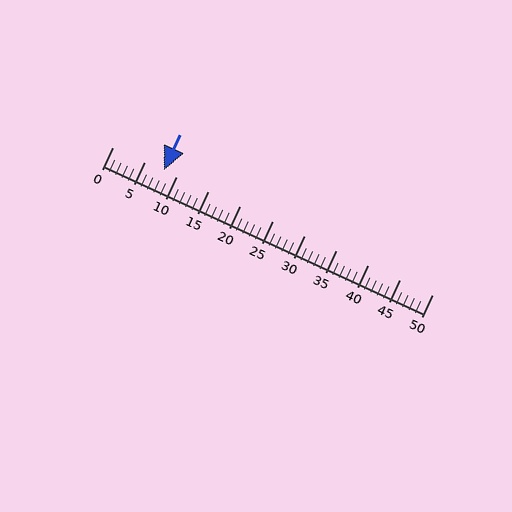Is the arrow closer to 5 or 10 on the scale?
The arrow is closer to 10.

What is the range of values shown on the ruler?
The ruler shows values from 0 to 50.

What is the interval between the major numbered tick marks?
The major tick marks are spaced 5 units apart.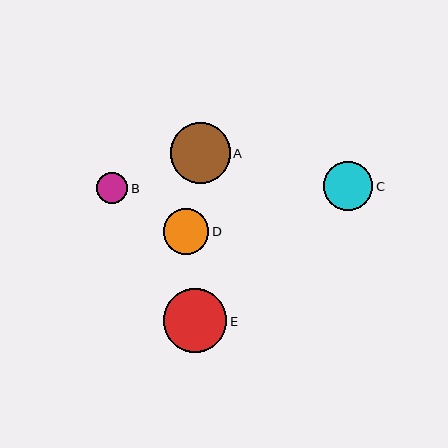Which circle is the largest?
Circle E is the largest with a size of approximately 64 pixels.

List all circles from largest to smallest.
From largest to smallest: E, A, C, D, B.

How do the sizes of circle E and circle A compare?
Circle E and circle A are approximately the same size.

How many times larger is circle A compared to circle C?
Circle A is approximately 1.2 times the size of circle C.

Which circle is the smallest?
Circle B is the smallest with a size of approximately 31 pixels.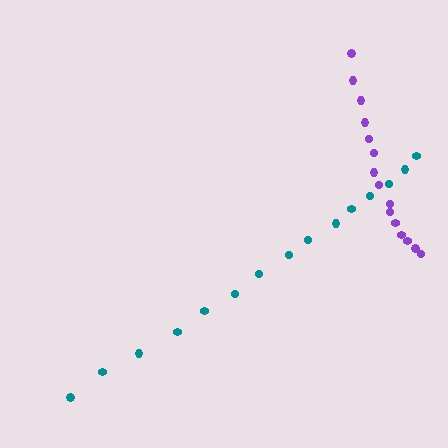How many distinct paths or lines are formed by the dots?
There are 2 distinct paths.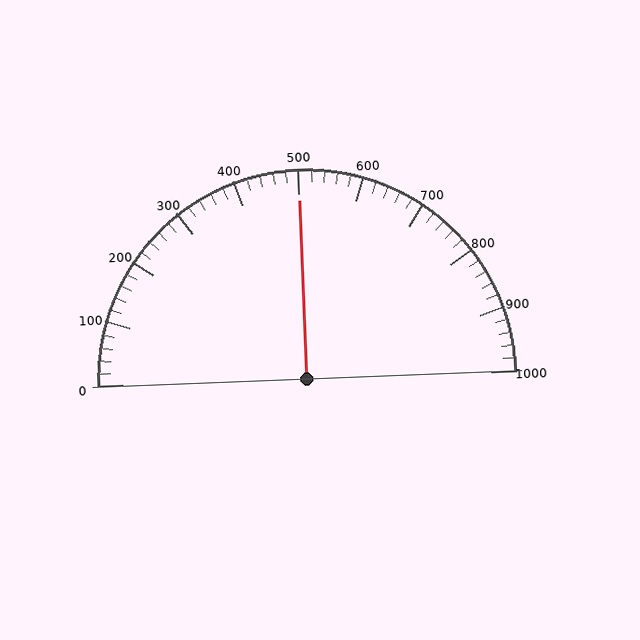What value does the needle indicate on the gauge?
The needle indicates approximately 500.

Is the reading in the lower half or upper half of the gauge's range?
The reading is in the upper half of the range (0 to 1000).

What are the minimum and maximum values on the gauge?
The gauge ranges from 0 to 1000.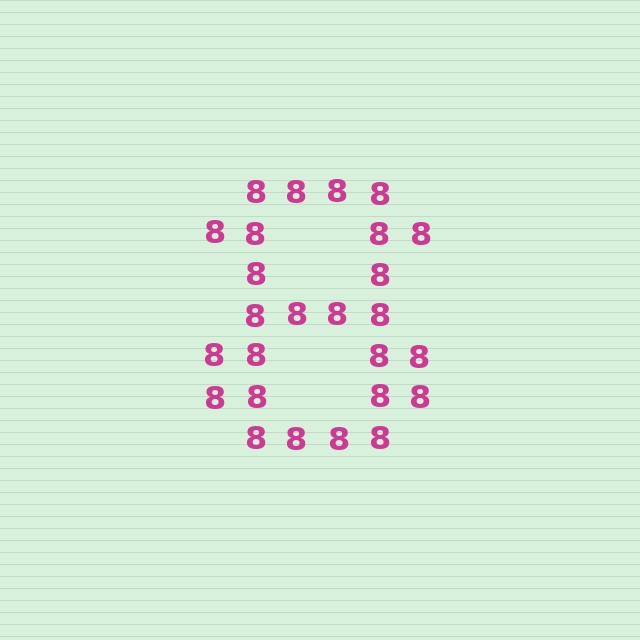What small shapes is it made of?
It is made of small digit 8's.